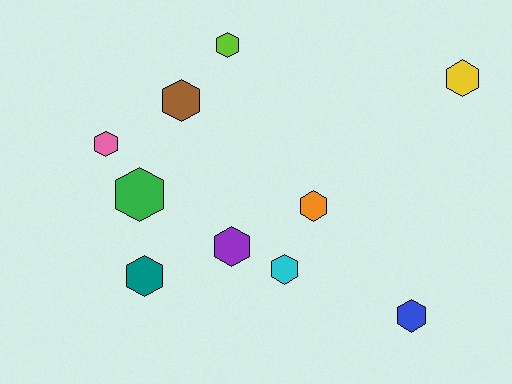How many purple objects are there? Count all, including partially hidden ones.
There is 1 purple object.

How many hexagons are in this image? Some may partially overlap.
There are 10 hexagons.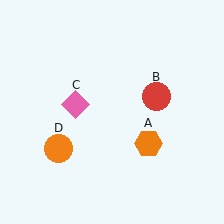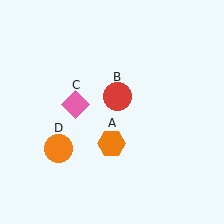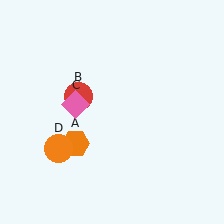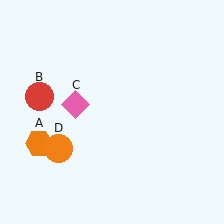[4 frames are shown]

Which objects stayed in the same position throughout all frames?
Pink diamond (object C) and orange circle (object D) remained stationary.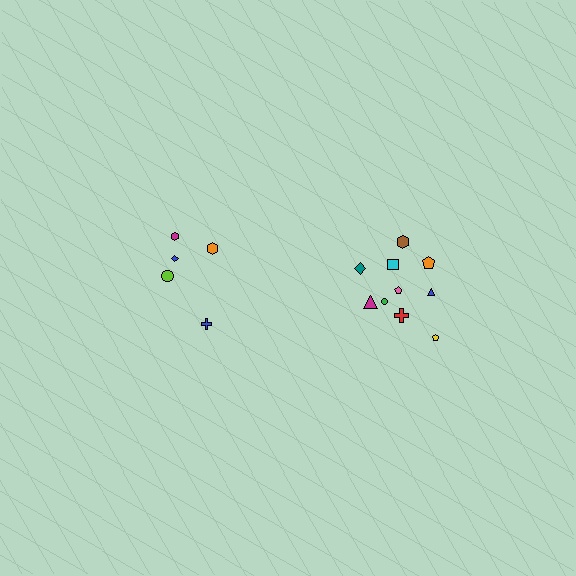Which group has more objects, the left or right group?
The right group.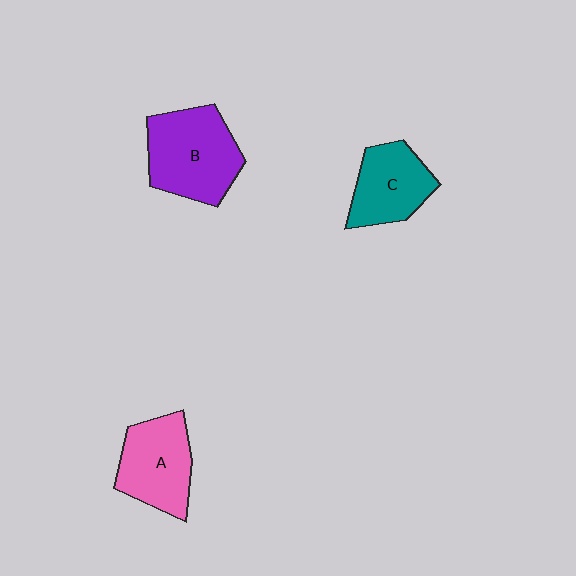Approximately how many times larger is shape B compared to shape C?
Approximately 1.4 times.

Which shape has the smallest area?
Shape C (teal).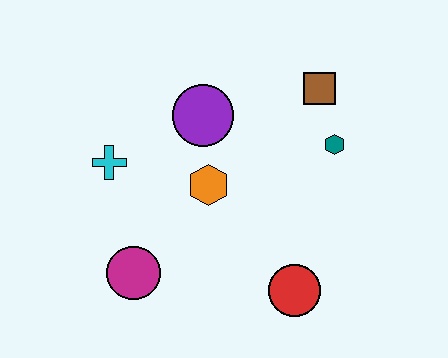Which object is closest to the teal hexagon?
The brown square is closest to the teal hexagon.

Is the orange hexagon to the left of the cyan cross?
No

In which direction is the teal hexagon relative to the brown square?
The teal hexagon is below the brown square.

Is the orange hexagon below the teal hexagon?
Yes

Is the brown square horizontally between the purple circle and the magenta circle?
No